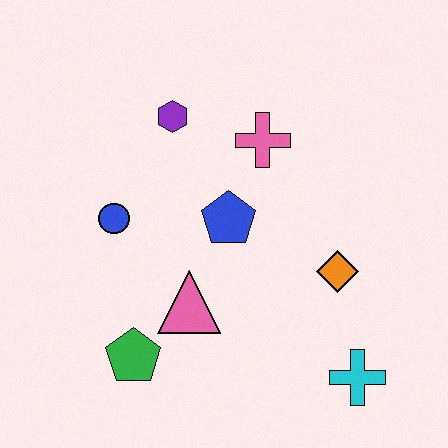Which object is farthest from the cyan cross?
The purple hexagon is farthest from the cyan cross.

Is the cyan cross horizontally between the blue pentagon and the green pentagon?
No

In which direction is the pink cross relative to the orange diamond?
The pink cross is above the orange diamond.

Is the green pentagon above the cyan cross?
Yes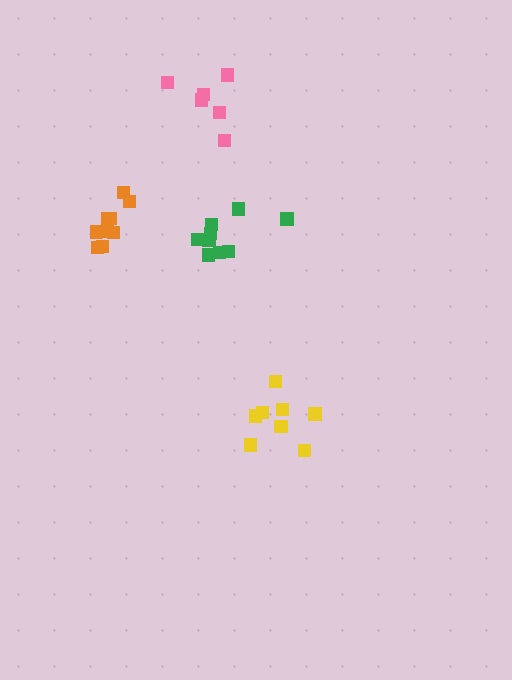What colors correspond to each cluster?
The clusters are colored: pink, yellow, green, orange.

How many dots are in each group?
Group 1: 6 dots, Group 2: 8 dots, Group 3: 9 dots, Group 4: 10 dots (33 total).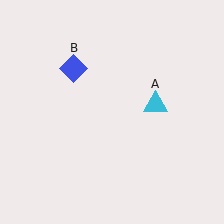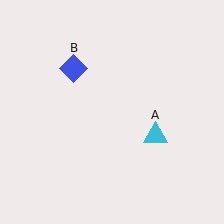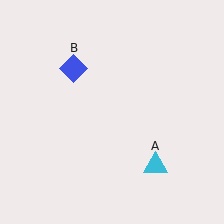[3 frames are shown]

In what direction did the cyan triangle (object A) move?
The cyan triangle (object A) moved down.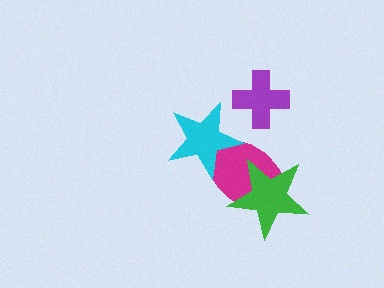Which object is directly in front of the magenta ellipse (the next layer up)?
The green star is directly in front of the magenta ellipse.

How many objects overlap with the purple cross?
0 objects overlap with the purple cross.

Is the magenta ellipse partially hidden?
Yes, it is partially covered by another shape.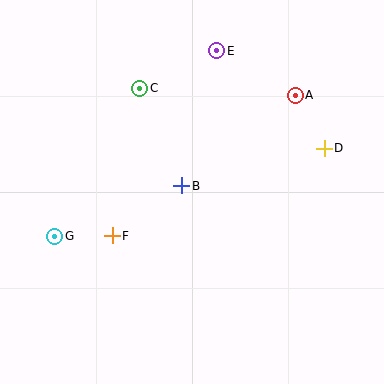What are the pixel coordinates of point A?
Point A is at (295, 95).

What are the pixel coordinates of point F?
Point F is at (112, 236).